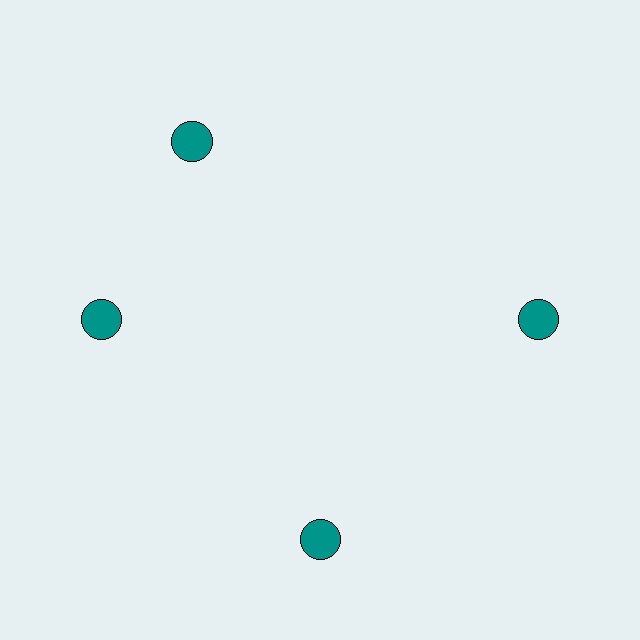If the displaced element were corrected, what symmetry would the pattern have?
It would have 4-fold rotational symmetry — the pattern would map onto itself every 90 degrees.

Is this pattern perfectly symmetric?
No. The 4 teal circles are arranged in a ring, but one element near the 12 o'clock position is rotated out of alignment along the ring, breaking the 4-fold rotational symmetry.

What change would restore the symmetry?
The symmetry would be restored by rotating it back into even spacing with its neighbors so that all 4 circles sit at equal angles and equal distance from the center.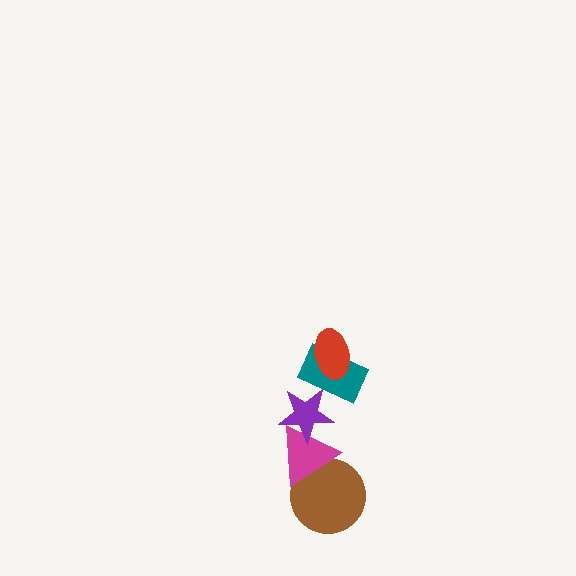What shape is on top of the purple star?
The teal rectangle is on top of the purple star.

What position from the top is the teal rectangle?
The teal rectangle is 2nd from the top.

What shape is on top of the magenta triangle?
The purple star is on top of the magenta triangle.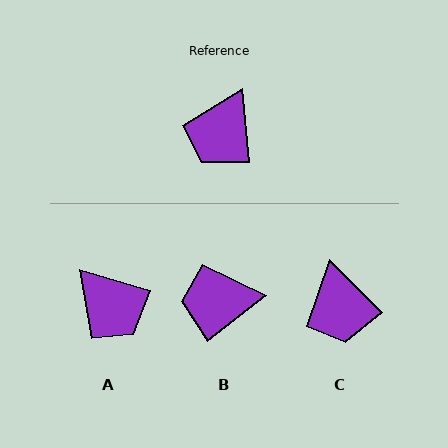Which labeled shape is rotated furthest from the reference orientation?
A, about 68 degrees away.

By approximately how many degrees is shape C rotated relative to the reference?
Approximately 39 degrees counter-clockwise.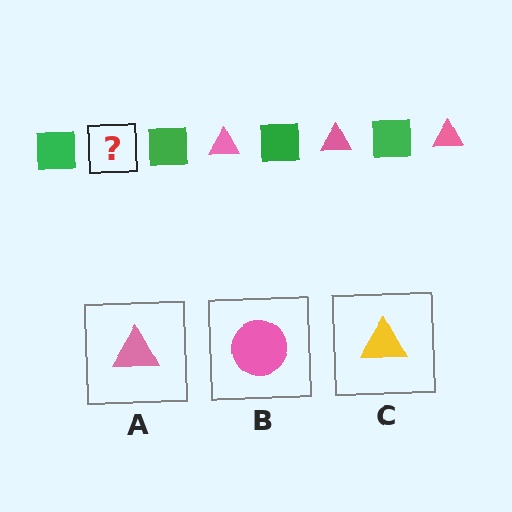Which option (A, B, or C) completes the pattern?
A.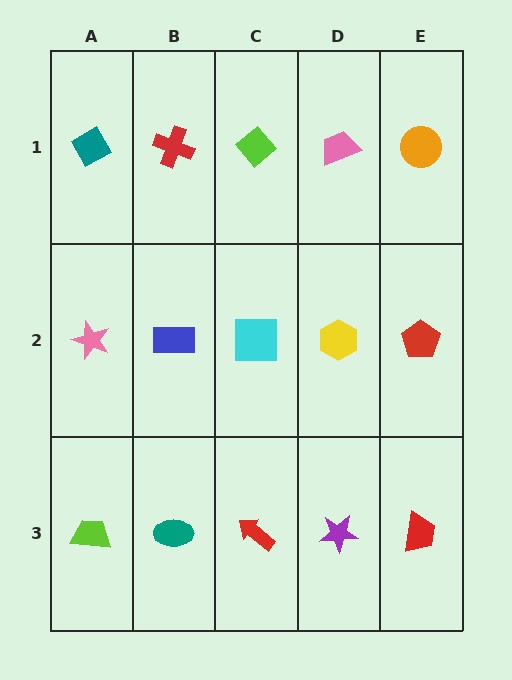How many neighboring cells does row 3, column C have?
3.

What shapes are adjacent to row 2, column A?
A teal diamond (row 1, column A), a lime trapezoid (row 3, column A), a blue rectangle (row 2, column B).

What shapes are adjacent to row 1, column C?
A cyan square (row 2, column C), a red cross (row 1, column B), a pink trapezoid (row 1, column D).